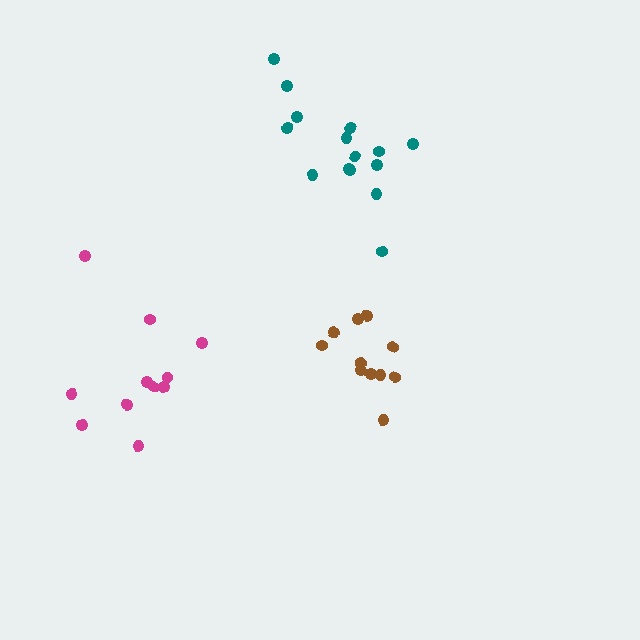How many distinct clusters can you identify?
There are 3 distinct clusters.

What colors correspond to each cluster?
The clusters are colored: brown, magenta, teal.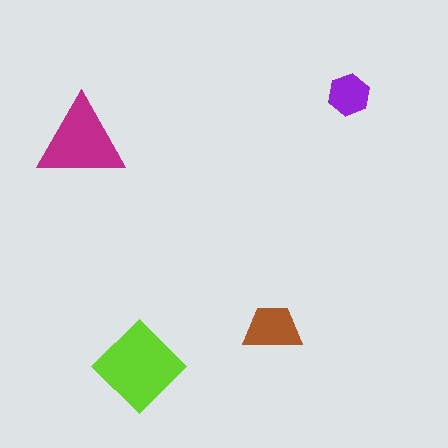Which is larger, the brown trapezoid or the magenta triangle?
The magenta triangle.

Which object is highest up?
The purple hexagon is topmost.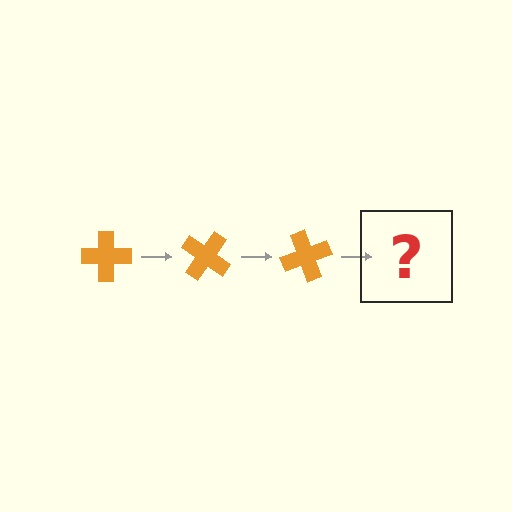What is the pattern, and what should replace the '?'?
The pattern is that the cross rotates 35 degrees each step. The '?' should be an orange cross rotated 105 degrees.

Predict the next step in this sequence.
The next step is an orange cross rotated 105 degrees.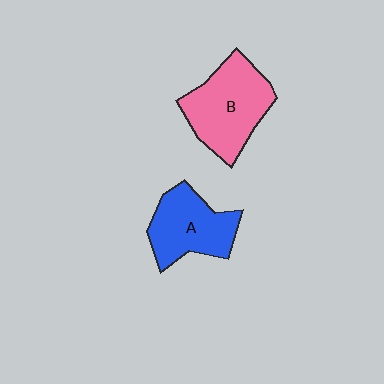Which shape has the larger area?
Shape B (pink).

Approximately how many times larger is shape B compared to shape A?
Approximately 1.2 times.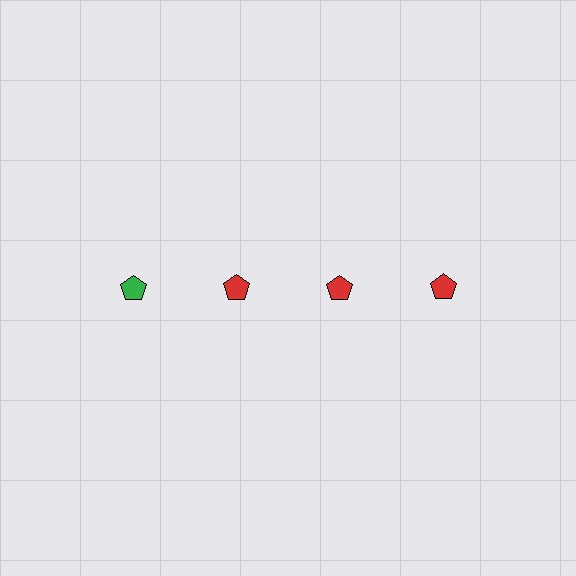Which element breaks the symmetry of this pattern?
The green pentagon in the top row, leftmost column breaks the symmetry. All other shapes are red pentagons.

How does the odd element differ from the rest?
It has a different color: green instead of red.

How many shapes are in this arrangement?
There are 4 shapes arranged in a grid pattern.